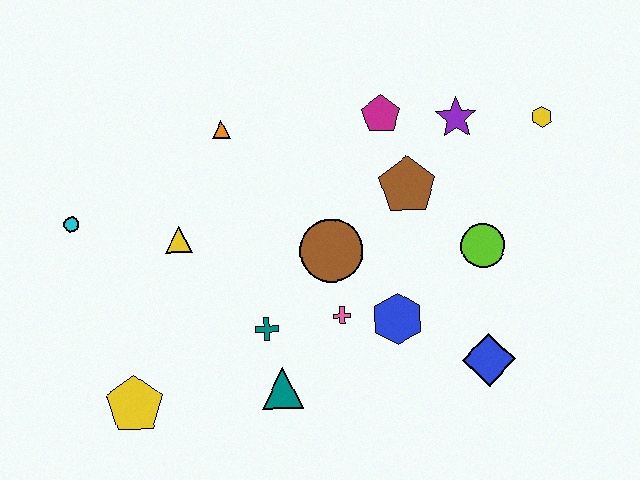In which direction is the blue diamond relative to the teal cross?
The blue diamond is to the right of the teal cross.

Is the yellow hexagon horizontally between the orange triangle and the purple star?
No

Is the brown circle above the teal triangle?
Yes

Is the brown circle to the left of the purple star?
Yes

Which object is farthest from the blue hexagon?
The cyan circle is farthest from the blue hexagon.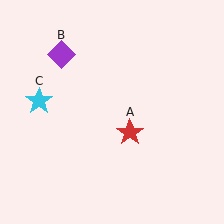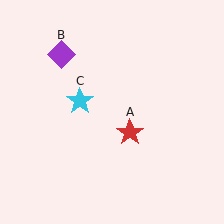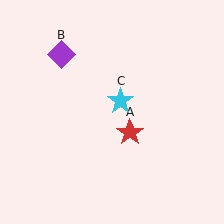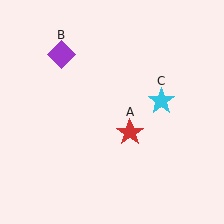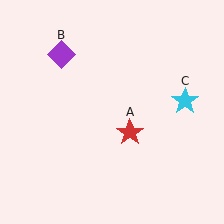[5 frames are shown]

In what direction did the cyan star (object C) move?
The cyan star (object C) moved right.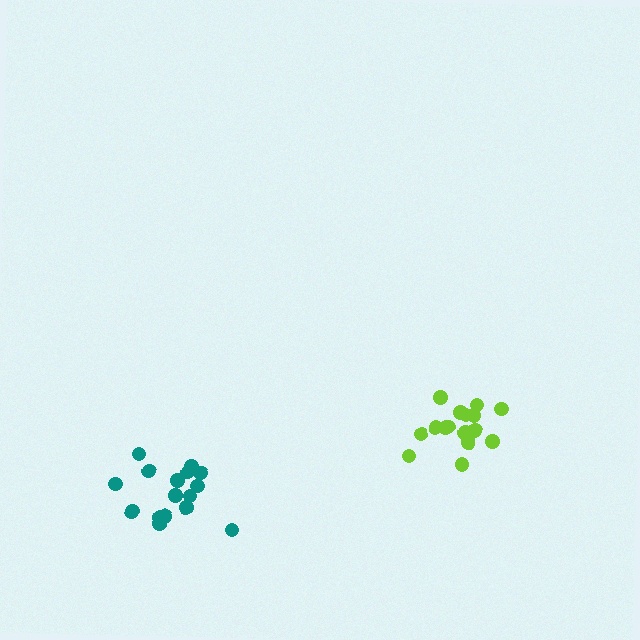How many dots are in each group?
Group 1: 16 dots, Group 2: 17 dots (33 total).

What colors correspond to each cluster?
The clusters are colored: teal, lime.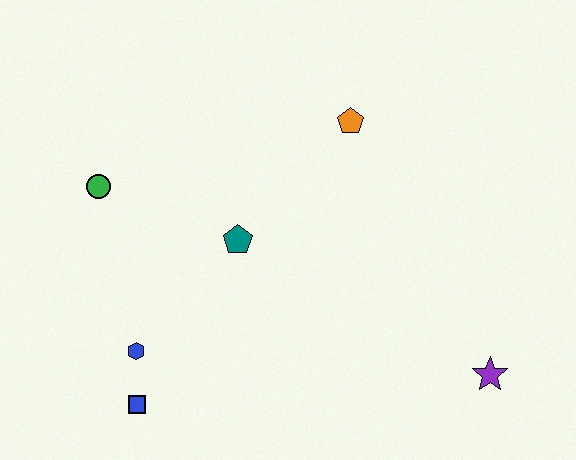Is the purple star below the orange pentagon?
Yes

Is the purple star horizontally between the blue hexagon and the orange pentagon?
No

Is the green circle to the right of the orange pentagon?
No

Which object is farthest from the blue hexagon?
The purple star is farthest from the blue hexagon.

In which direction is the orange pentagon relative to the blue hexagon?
The orange pentagon is above the blue hexagon.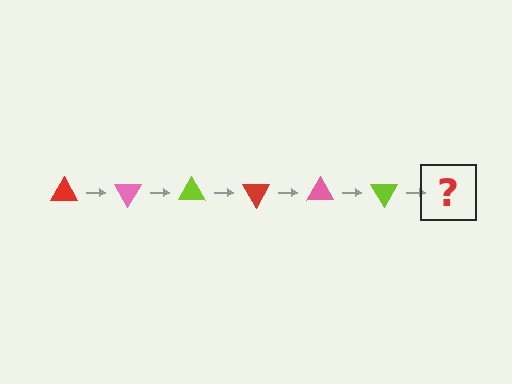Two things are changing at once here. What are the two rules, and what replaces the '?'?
The two rules are that it rotates 60 degrees each step and the color cycles through red, pink, and lime. The '?' should be a red triangle, rotated 360 degrees from the start.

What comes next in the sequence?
The next element should be a red triangle, rotated 360 degrees from the start.